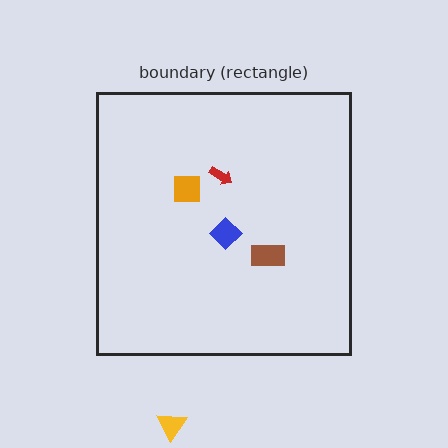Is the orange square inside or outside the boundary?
Inside.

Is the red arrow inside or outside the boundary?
Inside.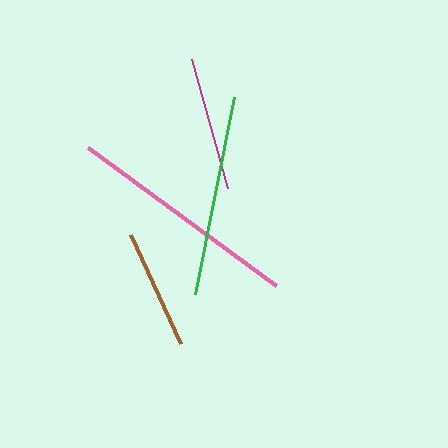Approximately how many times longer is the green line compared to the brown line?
The green line is approximately 1.7 times the length of the brown line.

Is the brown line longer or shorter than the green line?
The green line is longer than the brown line.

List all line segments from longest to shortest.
From longest to shortest: pink, green, magenta, brown.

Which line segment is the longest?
The pink line is the longest at approximately 232 pixels.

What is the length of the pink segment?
The pink segment is approximately 232 pixels long.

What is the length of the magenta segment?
The magenta segment is approximately 134 pixels long.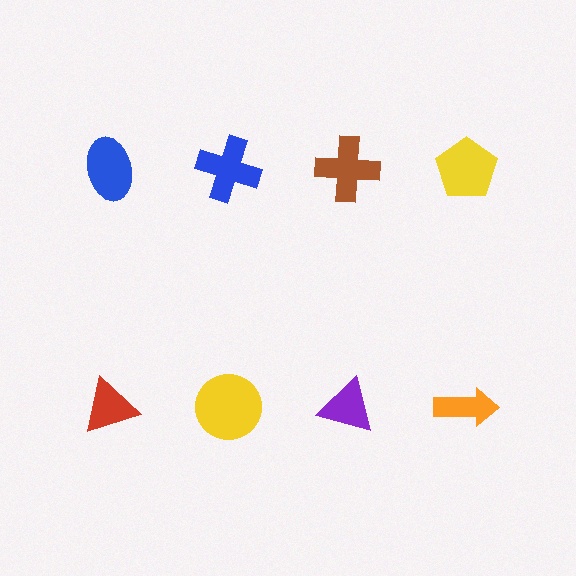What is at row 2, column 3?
A purple triangle.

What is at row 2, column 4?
An orange arrow.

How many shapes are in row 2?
4 shapes.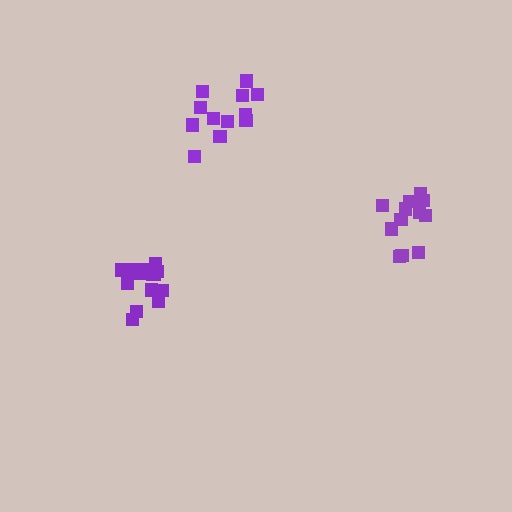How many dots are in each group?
Group 1: 13 dots, Group 2: 17 dots, Group 3: 13 dots (43 total).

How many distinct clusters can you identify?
There are 3 distinct clusters.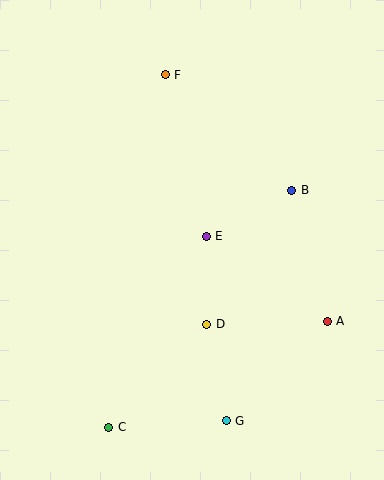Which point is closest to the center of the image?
Point E at (206, 236) is closest to the center.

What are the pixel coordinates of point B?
Point B is at (292, 190).